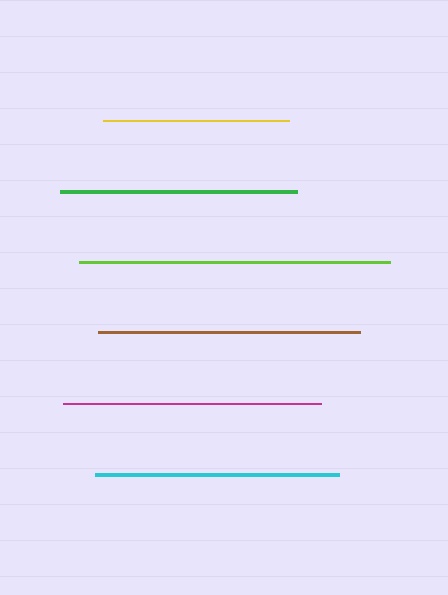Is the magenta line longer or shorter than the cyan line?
The magenta line is longer than the cyan line.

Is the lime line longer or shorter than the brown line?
The lime line is longer than the brown line.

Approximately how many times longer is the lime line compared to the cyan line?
The lime line is approximately 1.3 times the length of the cyan line.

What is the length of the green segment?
The green segment is approximately 237 pixels long.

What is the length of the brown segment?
The brown segment is approximately 262 pixels long.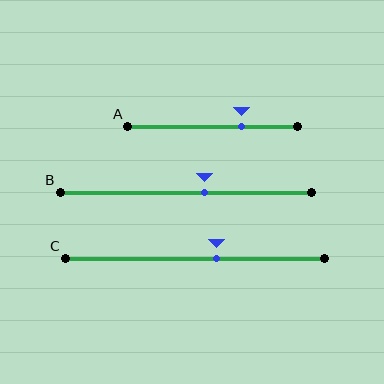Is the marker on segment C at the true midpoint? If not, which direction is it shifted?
No, the marker on segment C is shifted to the right by about 8% of the segment length.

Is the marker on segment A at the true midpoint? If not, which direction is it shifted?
No, the marker on segment A is shifted to the right by about 17% of the segment length.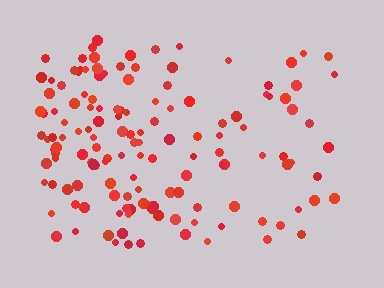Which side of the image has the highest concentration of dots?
The left.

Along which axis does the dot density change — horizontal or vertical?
Horizontal.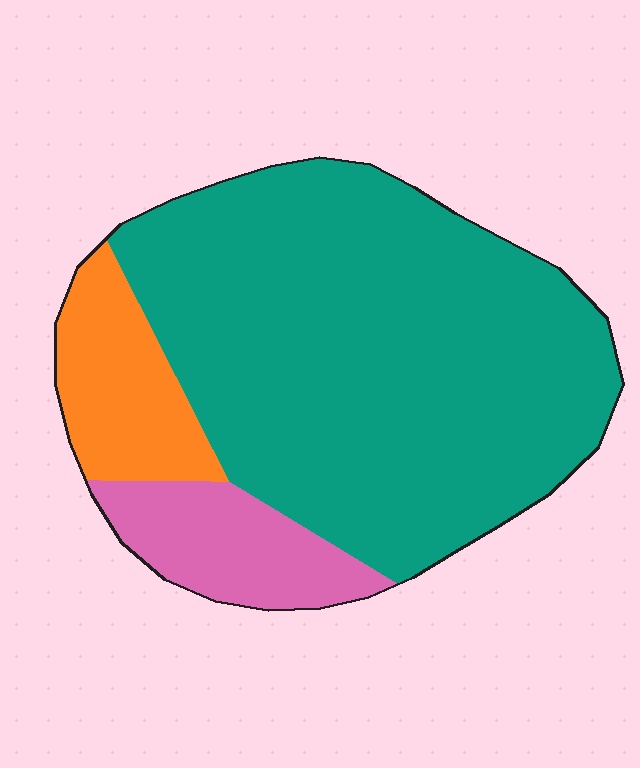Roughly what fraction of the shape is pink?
Pink takes up less than a sixth of the shape.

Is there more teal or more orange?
Teal.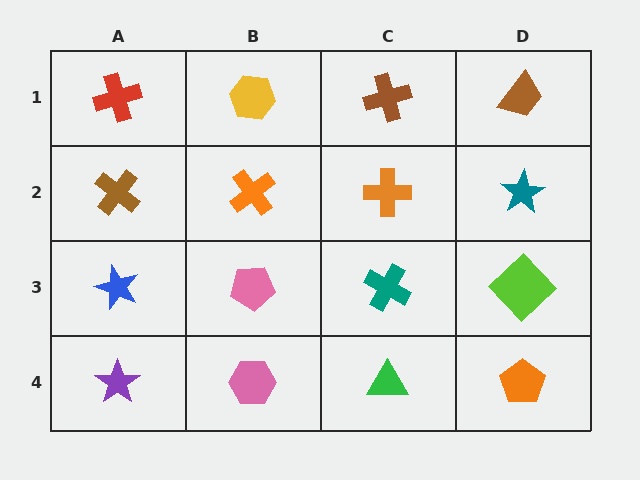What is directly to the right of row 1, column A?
A yellow hexagon.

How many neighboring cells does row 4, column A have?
2.